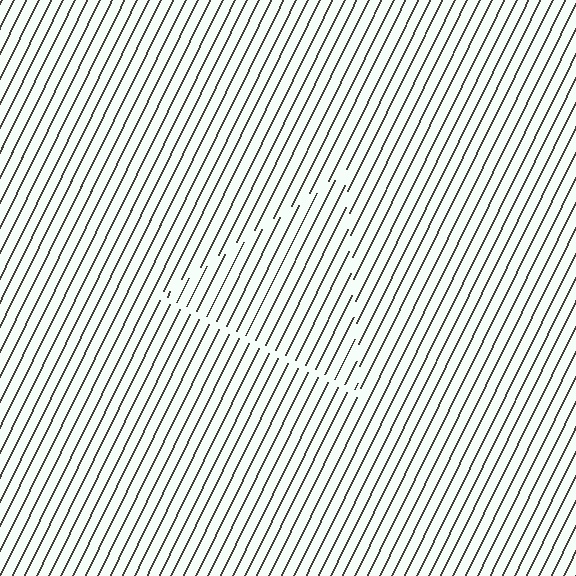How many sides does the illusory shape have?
3 sides — the line-ends trace a triangle.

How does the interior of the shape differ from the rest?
The interior of the shape contains the same grating, shifted by half a period — the contour is defined by the phase discontinuity where line-ends from the inner and outer gratings abut.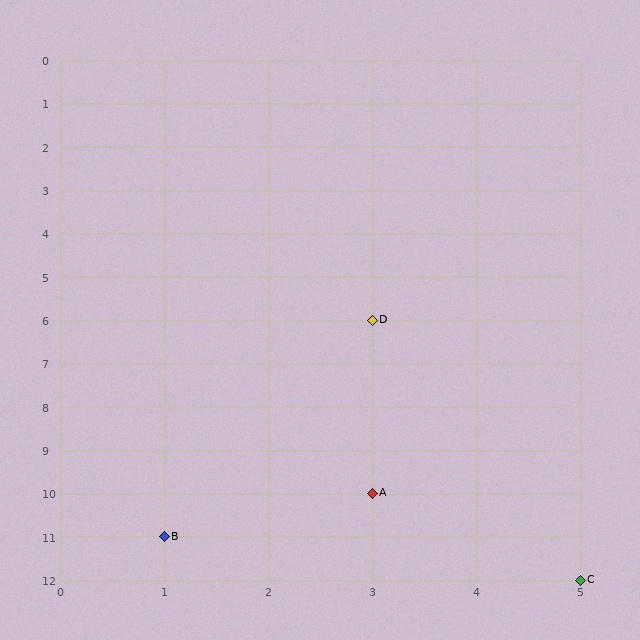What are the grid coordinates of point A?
Point A is at grid coordinates (3, 10).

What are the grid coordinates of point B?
Point B is at grid coordinates (1, 11).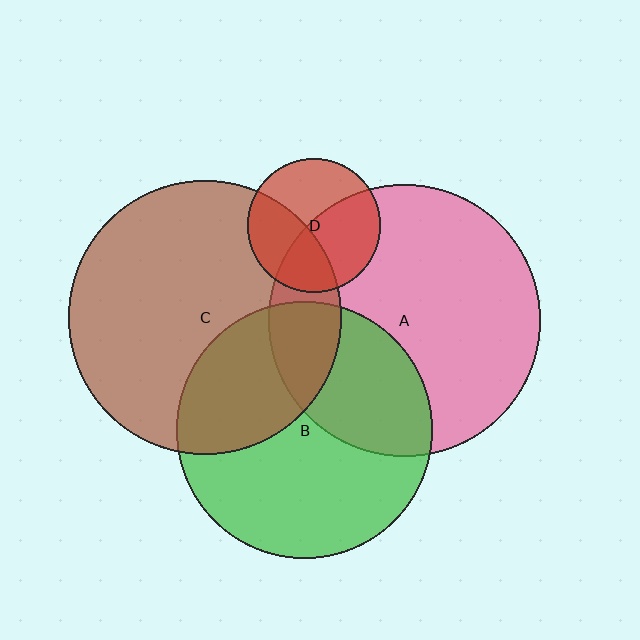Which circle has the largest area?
Circle C (brown).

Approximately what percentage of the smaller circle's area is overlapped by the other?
Approximately 15%.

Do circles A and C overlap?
Yes.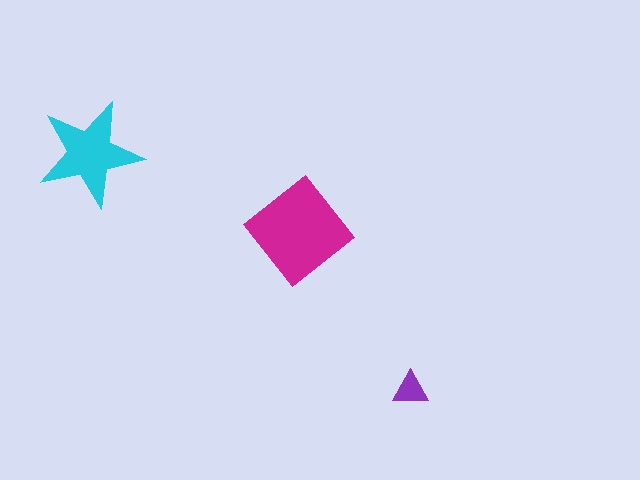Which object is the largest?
The magenta diamond.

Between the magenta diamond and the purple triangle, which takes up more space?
The magenta diamond.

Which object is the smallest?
The purple triangle.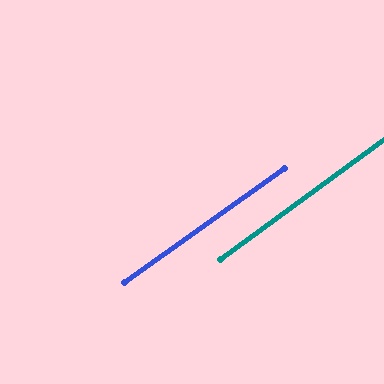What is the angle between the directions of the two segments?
Approximately 1 degree.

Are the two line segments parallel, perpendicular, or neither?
Parallel — their directions differ by only 0.6°.